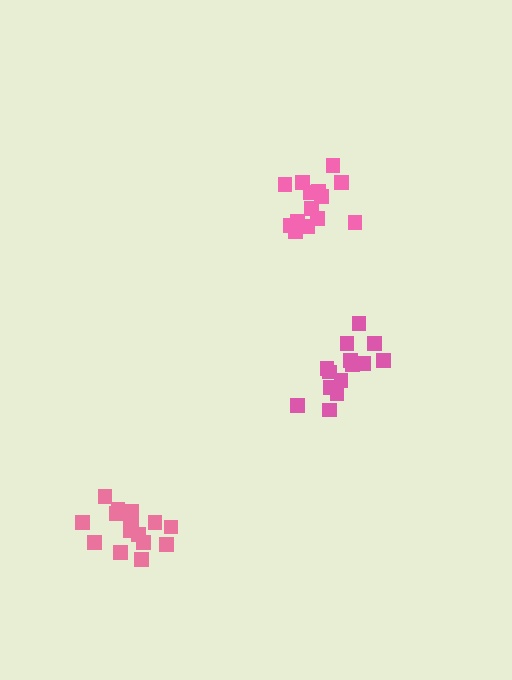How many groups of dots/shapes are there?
There are 3 groups.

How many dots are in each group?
Group 1: 14 dots, Group 2: 14 dots, Group 3: 16 dots (44 total).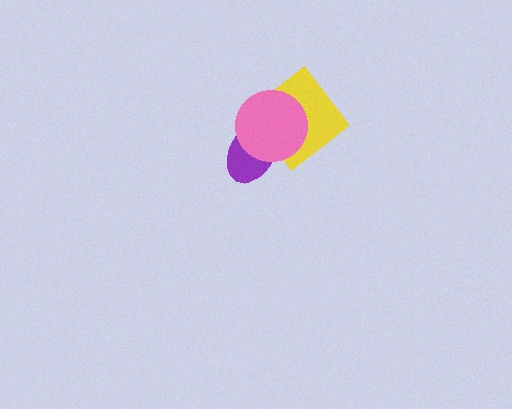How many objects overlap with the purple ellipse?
2 objects overlap with the purple ellipse.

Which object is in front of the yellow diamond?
The pink circle is in front of the yellow diamond.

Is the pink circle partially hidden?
No, no other shape covers it.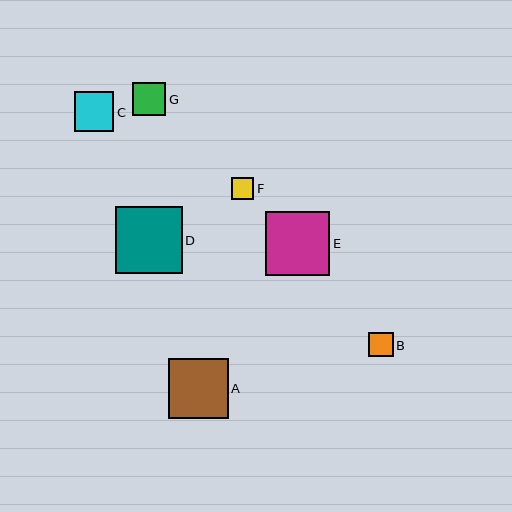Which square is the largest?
Square D is the largest with a size of approximately 67 pixels.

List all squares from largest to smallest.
From largest to smallest: D, E, A, C, G, B, F.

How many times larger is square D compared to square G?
Square D is approximately 2.0 times the size of square G.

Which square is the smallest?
Square F is the smallest with a size of approximately 22 pixels.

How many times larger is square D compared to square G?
Square D is approximately 2.0 times the size of square G.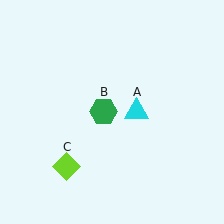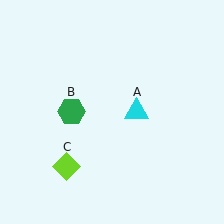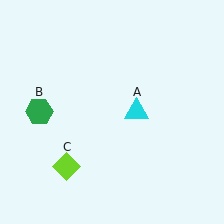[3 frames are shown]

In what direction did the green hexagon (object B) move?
The green hexagon (object B) moved left.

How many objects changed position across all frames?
1 object changed position: green hexagon (object B).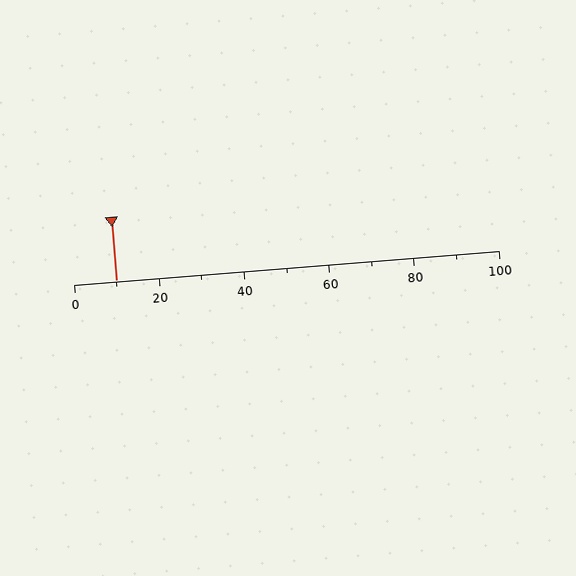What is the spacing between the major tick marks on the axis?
The major ticks are spaced 20 apart.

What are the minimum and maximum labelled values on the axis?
The axis runs from 0 to 100.